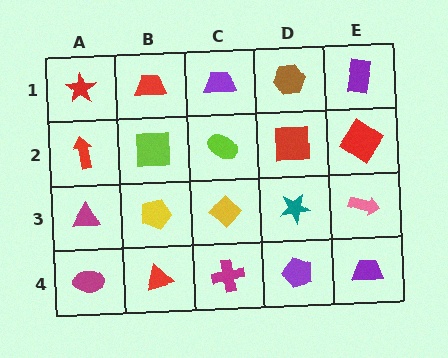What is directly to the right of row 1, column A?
A red trapezoid.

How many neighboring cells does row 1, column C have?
3.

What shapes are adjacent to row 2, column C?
A purple trapezoid (row 1, column C), a yellow diamond (row 3, column C), a lime square (row 2, column B), a red square (row 2, column D).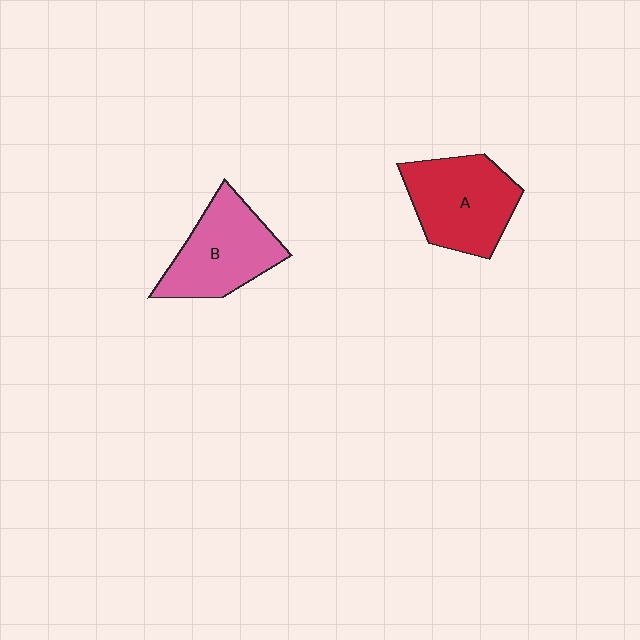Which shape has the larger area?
Shape A (red).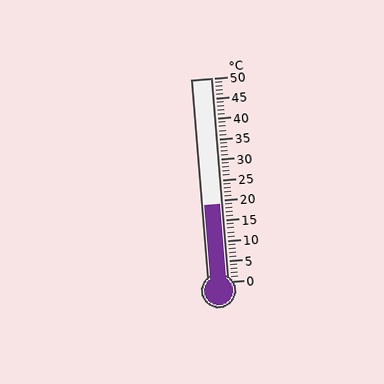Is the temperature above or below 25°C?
The temperature is below 25°C.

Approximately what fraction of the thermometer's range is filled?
The thermometer is filled to approximately 40% of its range.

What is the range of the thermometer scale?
The thermometer scale ranges from 0°C to 50°C.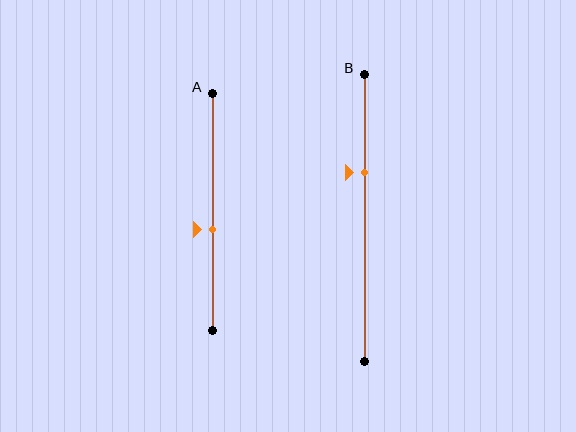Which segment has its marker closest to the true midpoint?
Segment A has its marker closest to the true midpoint.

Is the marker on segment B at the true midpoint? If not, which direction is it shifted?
No, the marker on segment B is shifted upward by about 16% of the segment length.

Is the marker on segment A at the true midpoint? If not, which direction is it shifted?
No, the marker on segment A is shifted downward by about 7% of the segment length.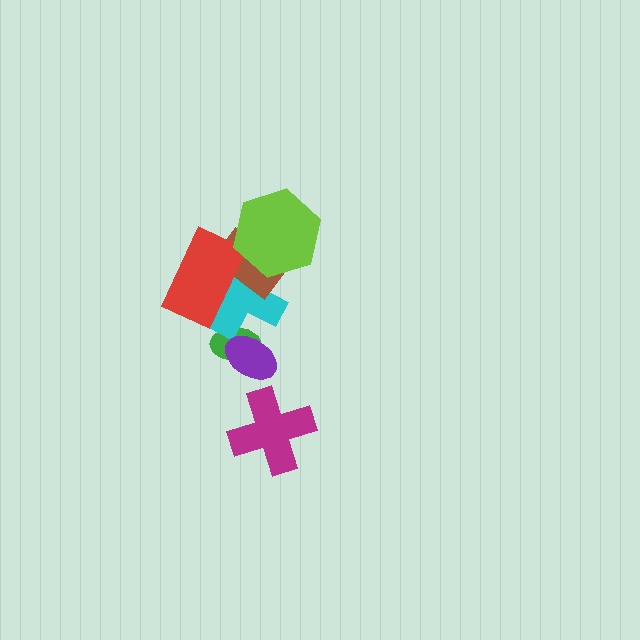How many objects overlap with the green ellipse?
2 objects overlap with the green ellipse.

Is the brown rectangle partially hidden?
Yes, it is partially covered by another shape.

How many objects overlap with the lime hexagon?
2 objects overlap with the lime hexagon.